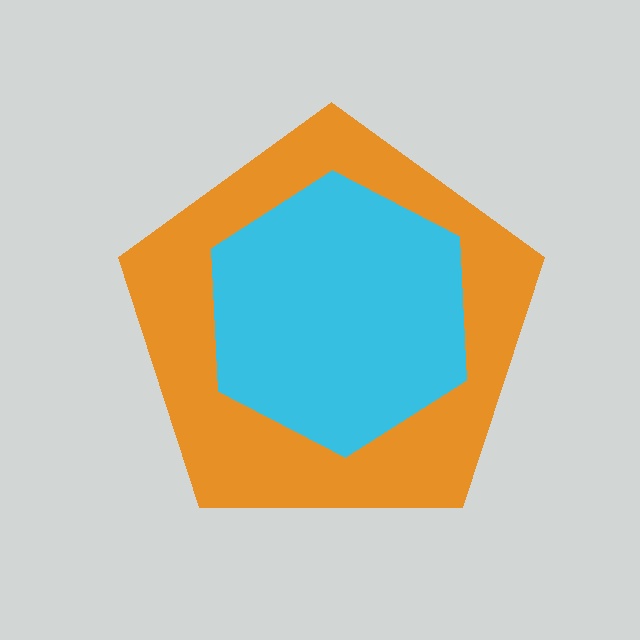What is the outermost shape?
The orange pentagon.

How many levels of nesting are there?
2.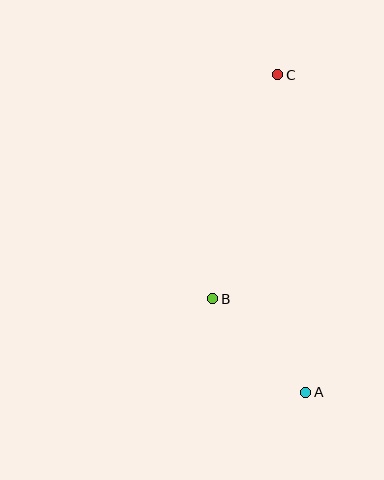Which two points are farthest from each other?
Points A and C are farthest from each other.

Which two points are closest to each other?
Points A and B are closest to each other.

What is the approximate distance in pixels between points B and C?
The distance between B and C is approximately 233 pixels.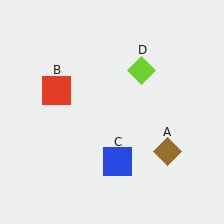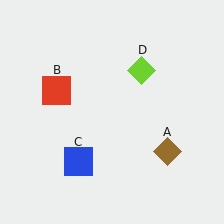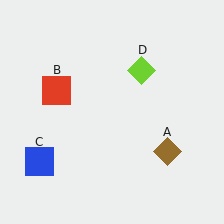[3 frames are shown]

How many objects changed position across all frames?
1 object changed position: blue square (object C).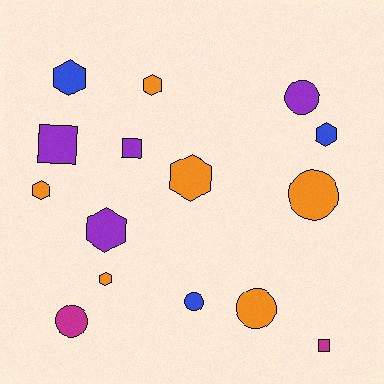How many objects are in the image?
There are 15 objects.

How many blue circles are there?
There is 1 blue circle.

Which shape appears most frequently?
Hexagon, with 7 objects.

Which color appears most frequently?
Orange, with 6 objects.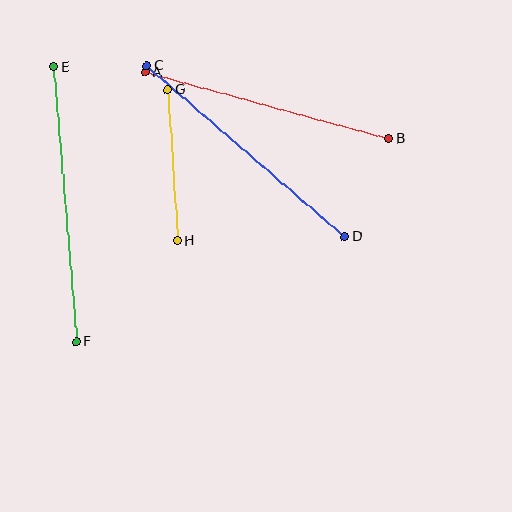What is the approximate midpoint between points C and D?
The midpoint is at approximately (246, 151) pixels.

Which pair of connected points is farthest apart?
Points E and F are farthest apart.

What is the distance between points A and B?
The distance is approximately 252 pixels.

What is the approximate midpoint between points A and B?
The midpoint is at approximately (267, 105) pixels.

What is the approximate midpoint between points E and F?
The midpoint is at approximately (65, 205) pixels.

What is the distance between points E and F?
The distance is approximately 276 pixels.